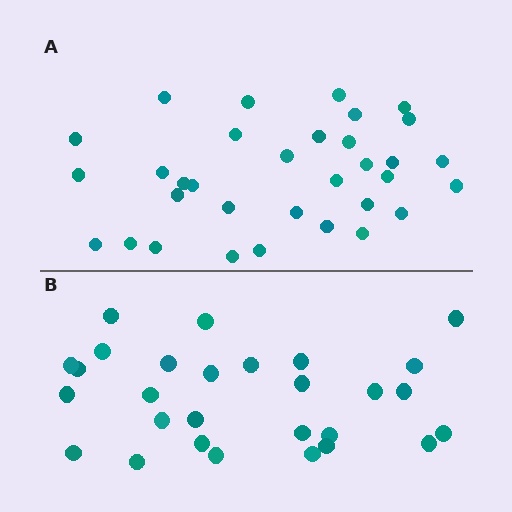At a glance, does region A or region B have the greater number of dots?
Region A (the top region) has more dots.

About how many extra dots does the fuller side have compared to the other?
Region A has about 5 more dots than region B.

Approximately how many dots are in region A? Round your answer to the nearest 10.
About 30 dots. (The exact count is 33, which rounds to 30.)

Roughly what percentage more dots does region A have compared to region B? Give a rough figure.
About 20% more.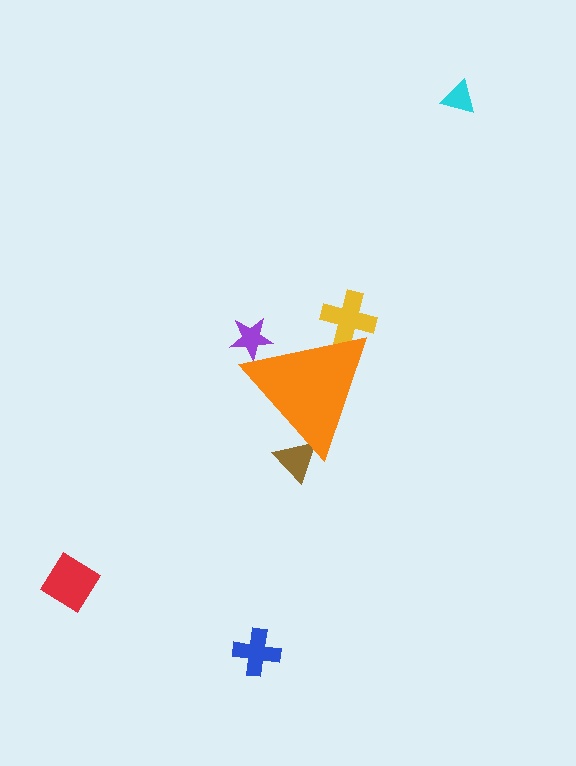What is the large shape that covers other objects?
An orange triangle.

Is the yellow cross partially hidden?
Yes, the yellow cross is partially hidden behind the orange triangle.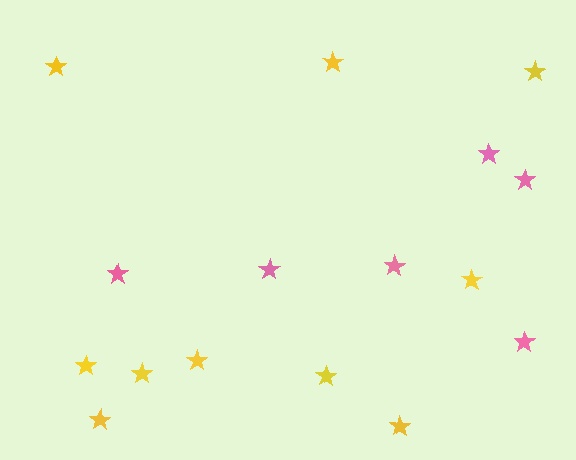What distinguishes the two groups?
There are 2 groups: one group of pink stars (6) and one group of yellow stars (10).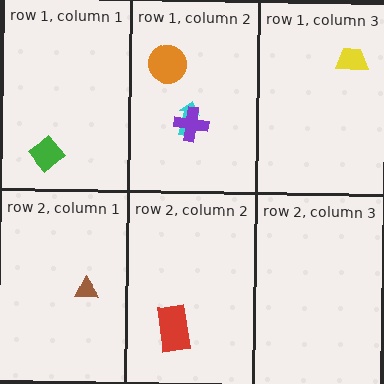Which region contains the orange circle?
The row 1, column 2 region.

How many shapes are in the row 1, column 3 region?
1.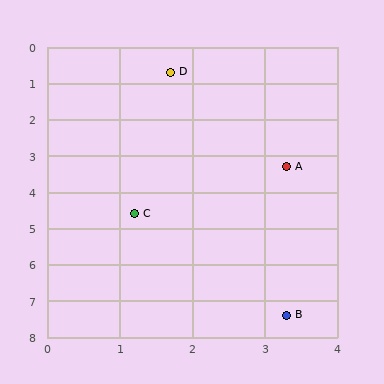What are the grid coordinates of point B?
Point B is at approximately (3.3, 7.4).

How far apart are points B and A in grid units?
Points B and A are about 4.1 grid units apart.